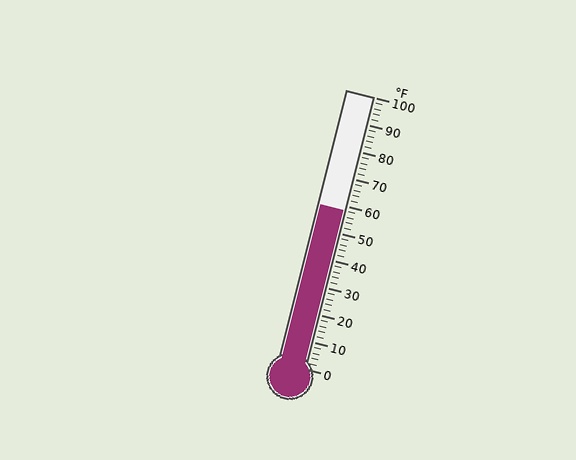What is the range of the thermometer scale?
The thermometer scale ranges from 0°F to 100°F.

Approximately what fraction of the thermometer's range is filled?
The thermometer is filled to approximately 60% of its range.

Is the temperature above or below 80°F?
The temperature is below 80°F.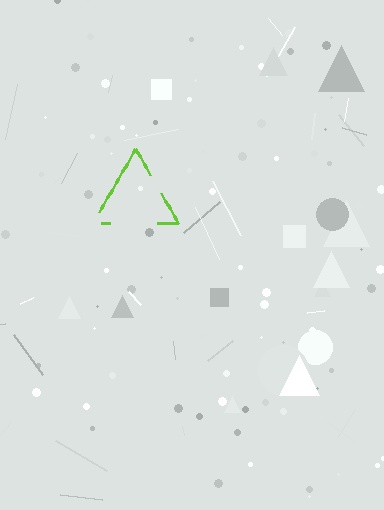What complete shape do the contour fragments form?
The contour fragments form a triangle.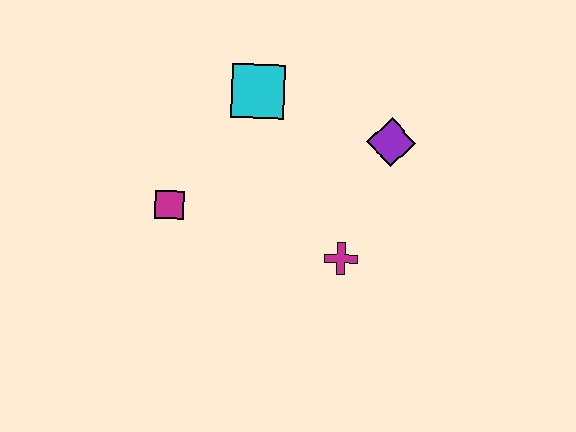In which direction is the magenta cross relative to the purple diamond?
The magenta cross is below the purple diamond.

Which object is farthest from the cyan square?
The magenta cross is farthest from the cyan square.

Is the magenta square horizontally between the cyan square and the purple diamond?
No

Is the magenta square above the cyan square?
No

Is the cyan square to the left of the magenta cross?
Yes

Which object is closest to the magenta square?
The cyan square is closest to the magenta square.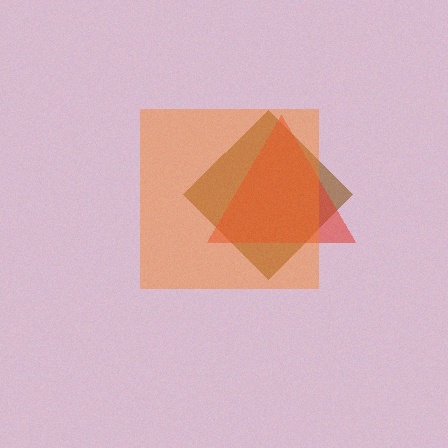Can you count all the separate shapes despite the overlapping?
Yes, there are 3 separate shapes.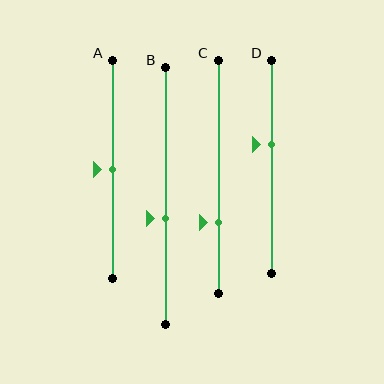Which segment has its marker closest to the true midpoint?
Segment A has its marker closest to the true midpoint.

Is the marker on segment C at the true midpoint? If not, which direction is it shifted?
No, the marker on segment C is shifted downward by about 20% of the segment length.